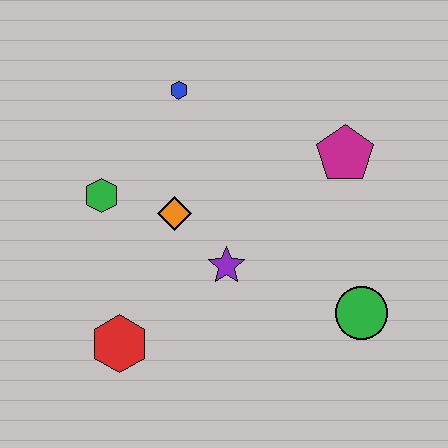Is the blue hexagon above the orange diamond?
Yes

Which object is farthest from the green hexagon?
The green circle is farthest from the green hexagon.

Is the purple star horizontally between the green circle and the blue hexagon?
Yes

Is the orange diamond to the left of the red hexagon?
No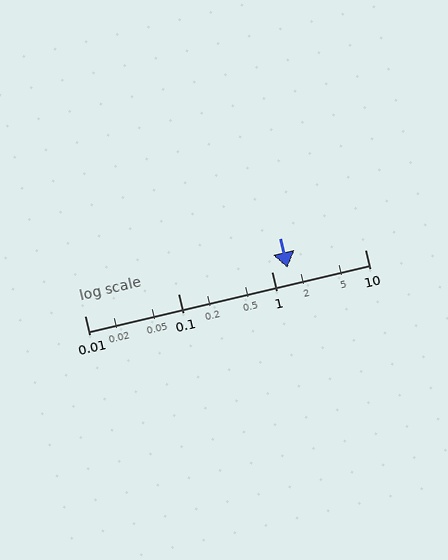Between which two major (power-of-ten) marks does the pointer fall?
The pointer is between 1 and 10.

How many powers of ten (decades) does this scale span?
The scale spans 3 decades, from 0.01 to 10.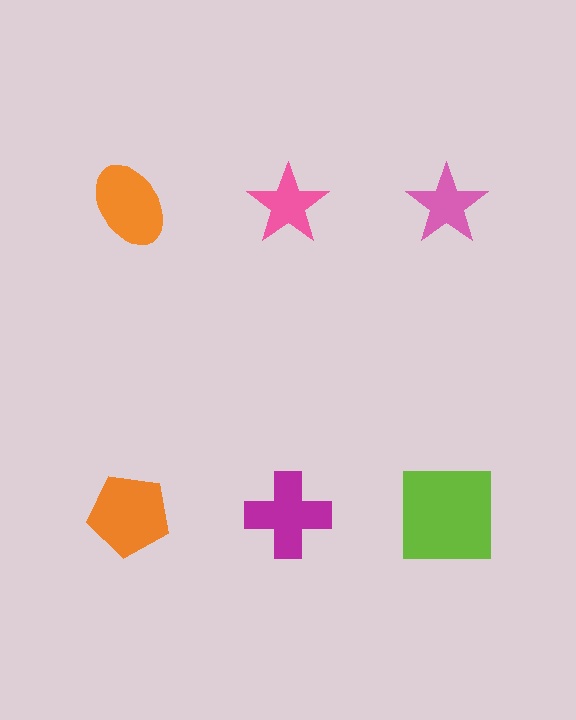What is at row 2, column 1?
An orange pentagon.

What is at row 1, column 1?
An orange ellipse.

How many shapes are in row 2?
3 shapes.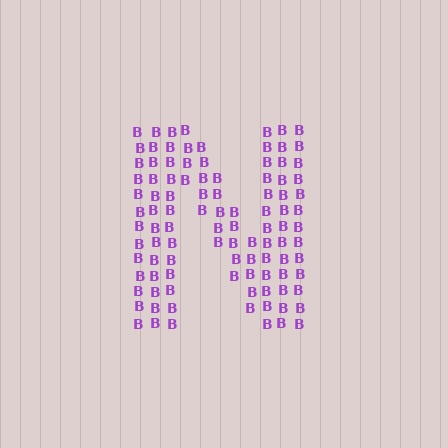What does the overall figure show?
The overall figure shows the letter N.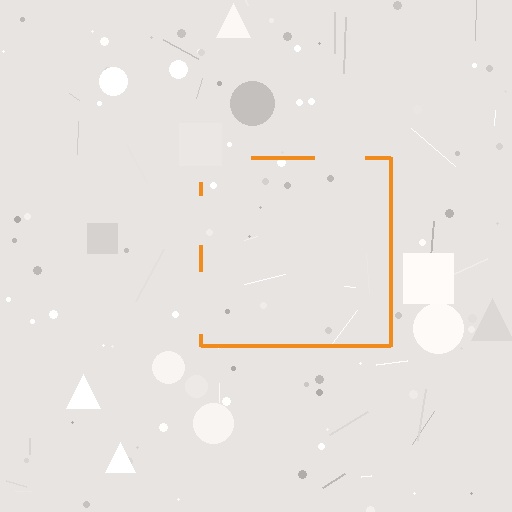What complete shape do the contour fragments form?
The contour fragments form a square.